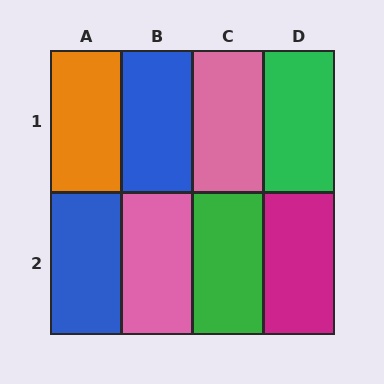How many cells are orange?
1 cell is orange.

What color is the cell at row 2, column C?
Green.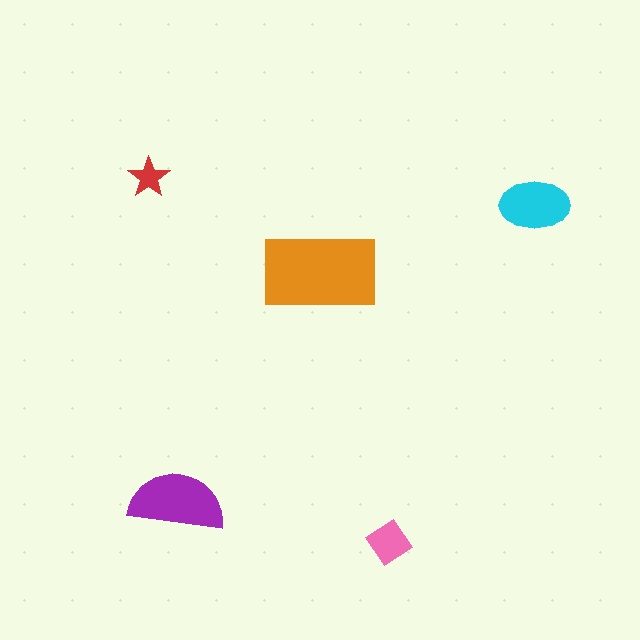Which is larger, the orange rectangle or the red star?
The orange rectangle.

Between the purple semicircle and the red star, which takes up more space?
The purple semicircle.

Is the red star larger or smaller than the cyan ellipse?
Smaller.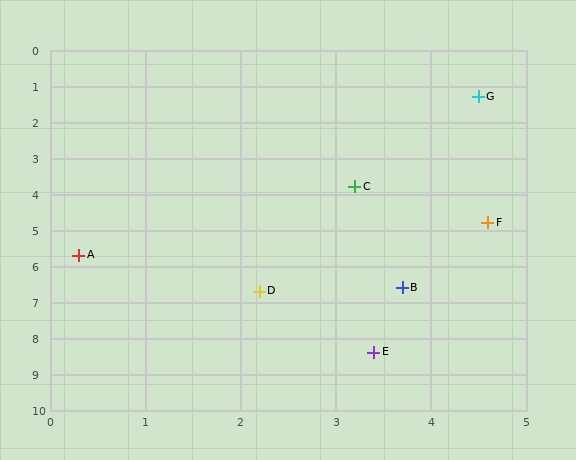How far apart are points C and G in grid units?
Points C and G are about 2.8 grid units apart.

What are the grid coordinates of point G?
Point G is at approximately (4.5, 1.3).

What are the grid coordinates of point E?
Point E is at approximately (3.4, 8.4).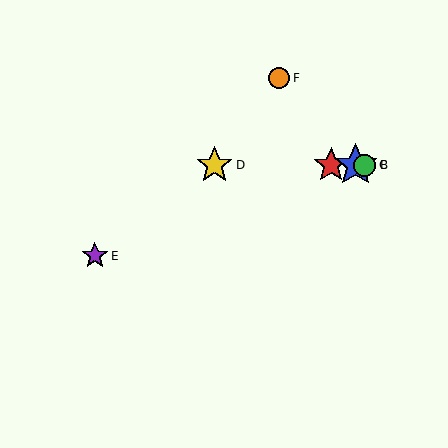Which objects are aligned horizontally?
Objects A, B, C, D are aligned horizontally.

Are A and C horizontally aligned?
Yes, both are at y≈165.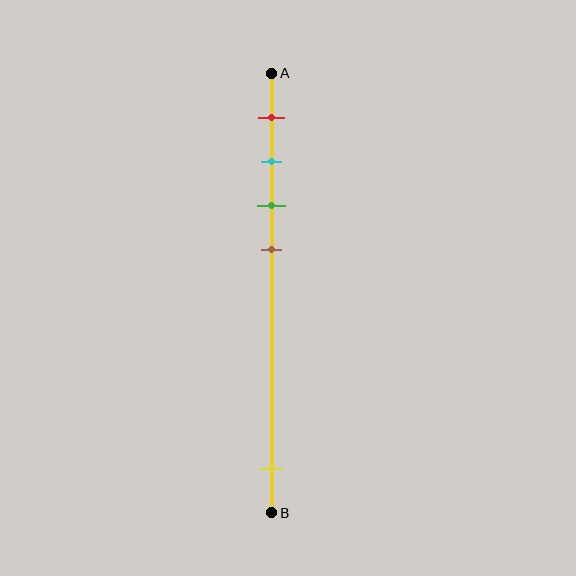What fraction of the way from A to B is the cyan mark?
The cyan mark is approximately 20% (0.2) of the way from A to B.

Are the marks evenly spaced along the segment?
No, the marks are not evenly spaced.